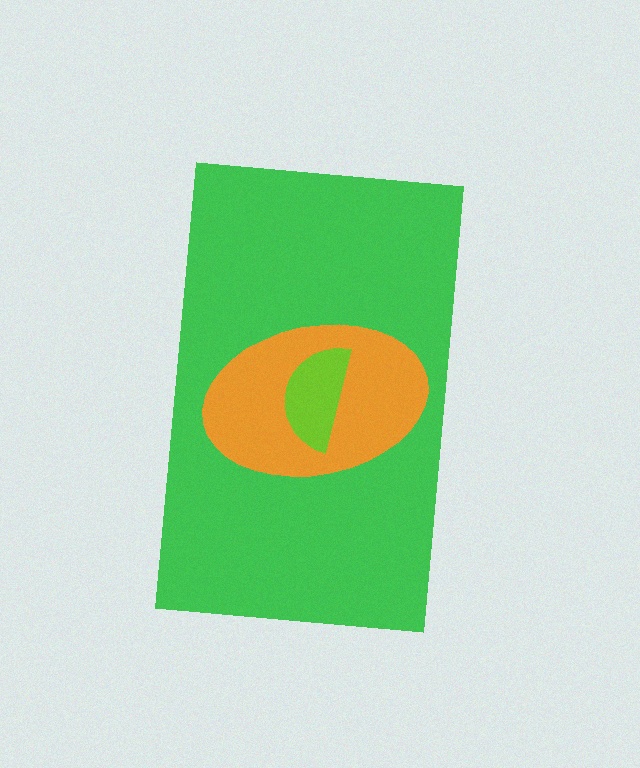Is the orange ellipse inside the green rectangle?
Yes.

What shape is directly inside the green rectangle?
The orange ellipse.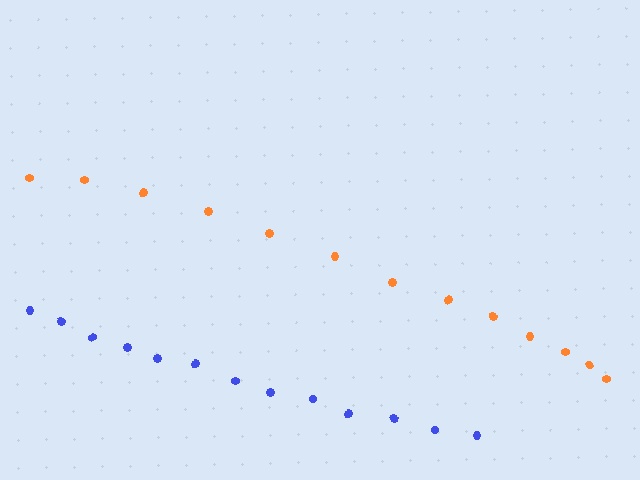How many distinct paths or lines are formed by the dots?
There are 2 distinct paths.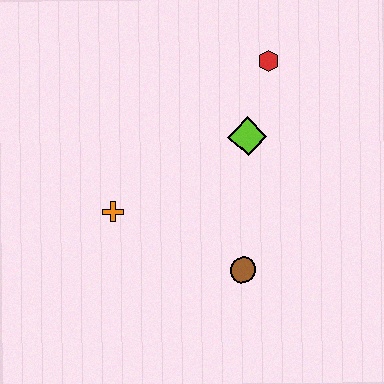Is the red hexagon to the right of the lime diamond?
Yes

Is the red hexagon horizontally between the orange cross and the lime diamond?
No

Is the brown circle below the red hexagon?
Yes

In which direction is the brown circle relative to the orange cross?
The brown circle is to the right of the orange cross.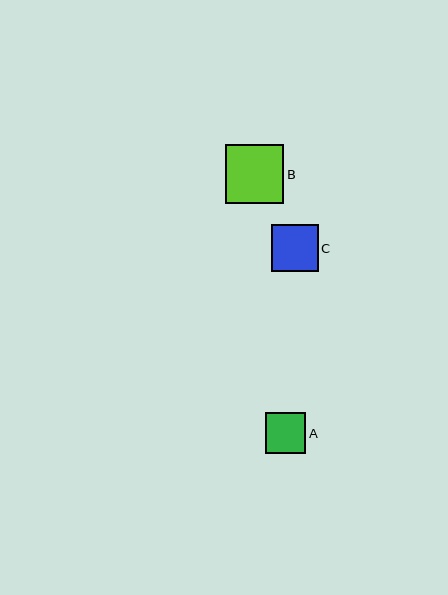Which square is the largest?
Square B is the largest with a size of approximately 59 pixels.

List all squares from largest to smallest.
From largest to smallest: B, C, A.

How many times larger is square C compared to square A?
Square C is approximately 1.2 times the size of square A.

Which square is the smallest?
Square A is the smallest with a size of approximately 40 pixels.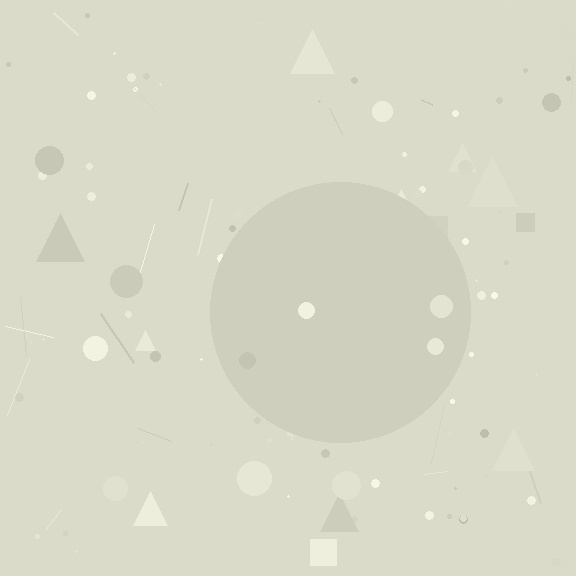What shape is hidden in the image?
A circle is hidden in the image.